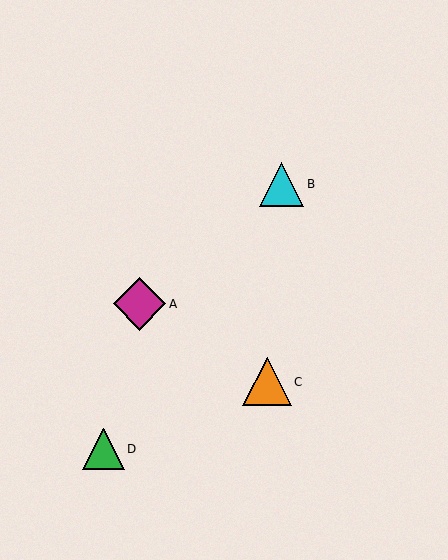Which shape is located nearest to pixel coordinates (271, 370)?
The orange triangle (labeled C) at (267, 382) is nearest to that location.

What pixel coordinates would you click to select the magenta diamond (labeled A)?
Click at (139, 304) to select the magenta diamond A.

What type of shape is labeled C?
Shape C is an orange triangle.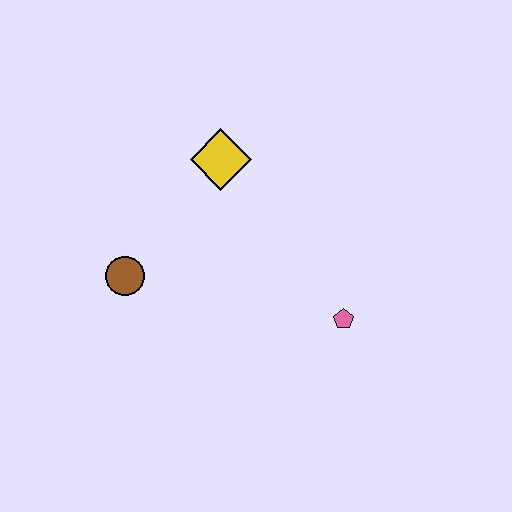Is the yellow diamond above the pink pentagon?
Yes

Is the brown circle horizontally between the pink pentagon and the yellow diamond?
No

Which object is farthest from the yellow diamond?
The pink pentagon is farthest from the yellow diamond.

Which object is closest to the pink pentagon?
The yellow diamond is closest to the pink pentagon.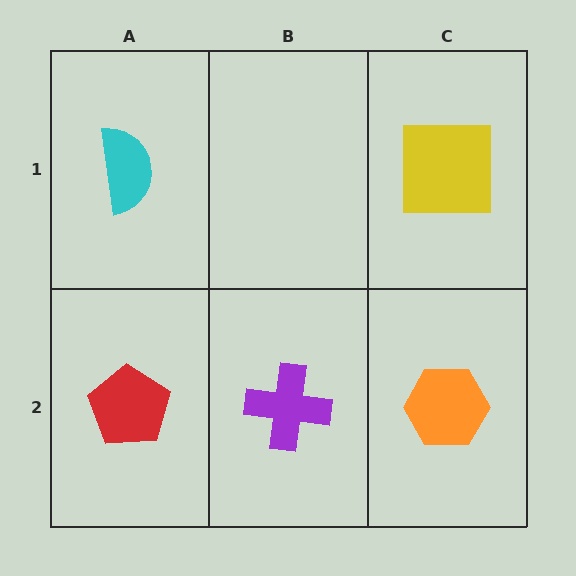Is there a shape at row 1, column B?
No, that cell is empty.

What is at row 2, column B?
A purple cross.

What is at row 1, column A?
A cyan semicircle.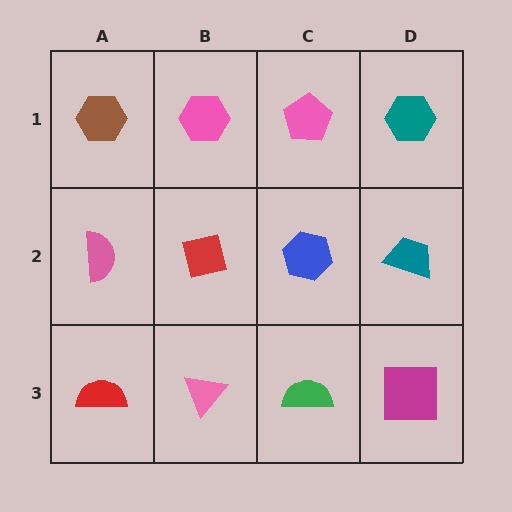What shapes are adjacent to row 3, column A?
A pink semicircle (row 2, column A), a pink triangle (row 3, column B).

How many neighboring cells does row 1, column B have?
3.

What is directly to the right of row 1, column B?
A pink pentagon.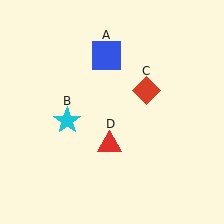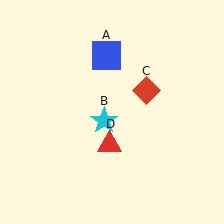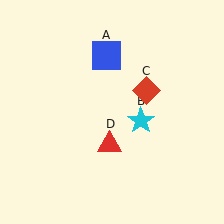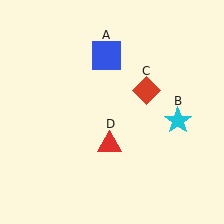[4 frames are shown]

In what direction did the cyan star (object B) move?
The cyan star (object B) moved right.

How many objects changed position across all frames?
1 object changed position: cyan star (object B).